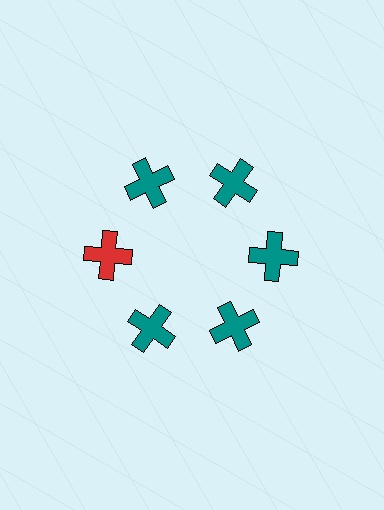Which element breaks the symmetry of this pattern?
The red cross at roughly the 9 o'clock position breaks the symmetry. All other shapes are teal crosses.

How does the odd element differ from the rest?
It has a different color: red instead of teal.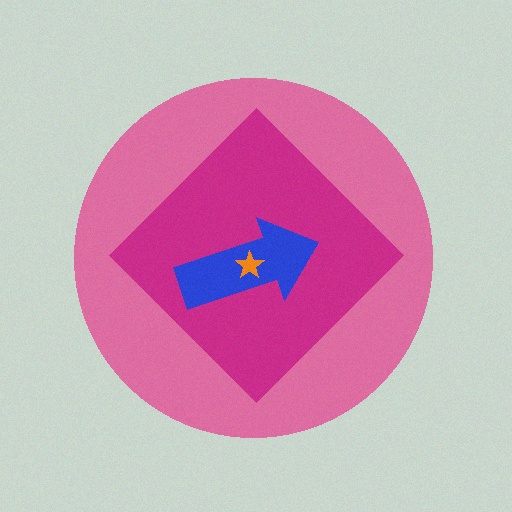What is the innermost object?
The orange star.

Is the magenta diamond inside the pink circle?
Yes.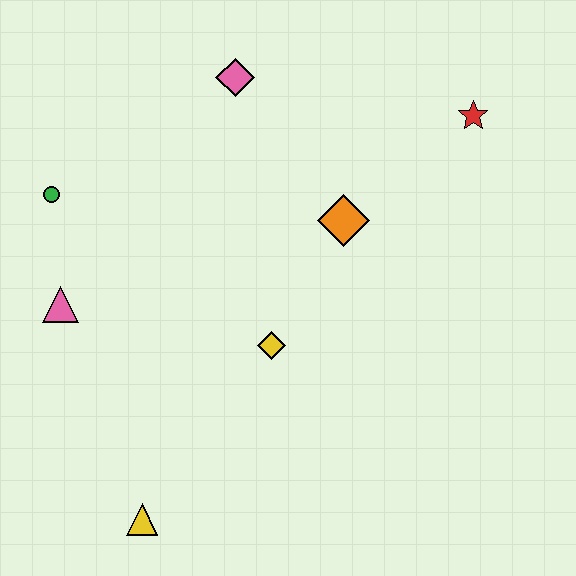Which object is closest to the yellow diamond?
The orange diamond is closest to the yellow diamond.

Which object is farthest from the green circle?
The red star is farthest from the green circle.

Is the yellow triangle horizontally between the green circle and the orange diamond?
Yes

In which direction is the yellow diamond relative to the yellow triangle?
The yellow diamond is above the yellow triangle.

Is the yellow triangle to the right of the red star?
No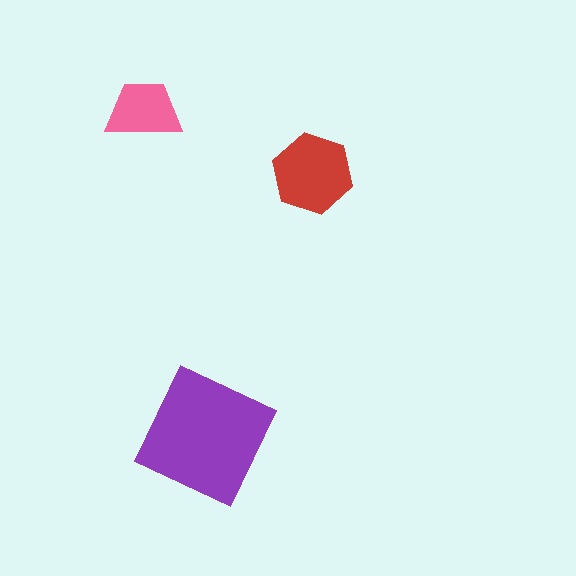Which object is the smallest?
The pink trapezoid.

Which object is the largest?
The purple square.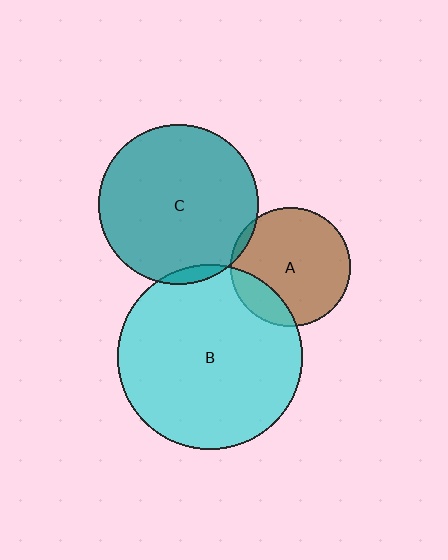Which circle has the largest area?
Circle B (cyan).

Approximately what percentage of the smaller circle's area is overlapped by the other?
Approximately 15%.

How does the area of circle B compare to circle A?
Approximately 2.4 times.